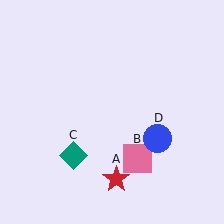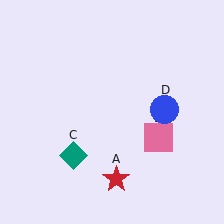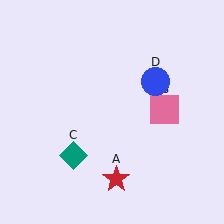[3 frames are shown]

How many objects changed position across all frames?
2 objects changed position: pink square (object B), blue circle (object D).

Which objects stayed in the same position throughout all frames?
Red star (object A) and teal diamond (object C) remained stationary.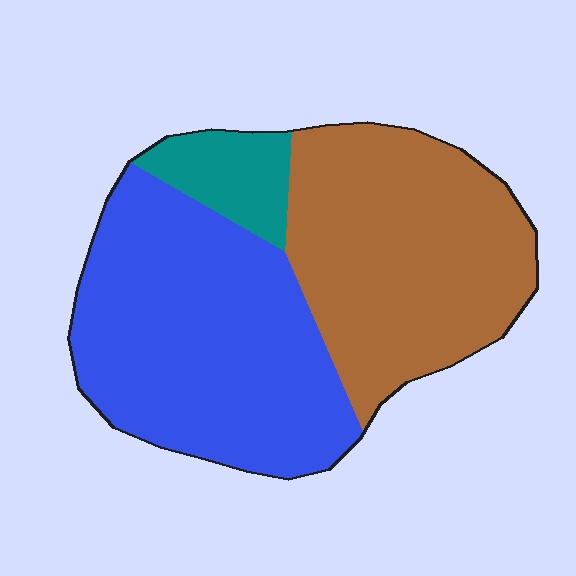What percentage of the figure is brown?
Brown covers roughly 45% of the figure.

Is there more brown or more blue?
Blue.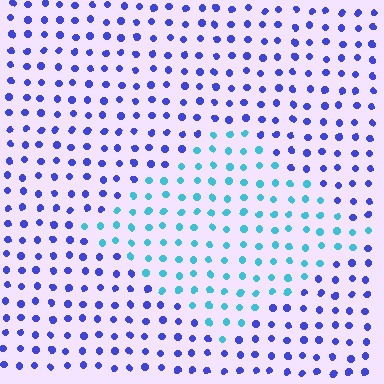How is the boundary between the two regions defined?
The boundary is defined purely by a slight shift in hue (about 50 degrees). Spacing, size, and orientation are identical on both sides.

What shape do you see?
I see a diamond.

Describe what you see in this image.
The image is filled with small blue elements in a uniform arrangement. A diamond-shaped region is visible where the elements are tinted to a slightly different hue, forming a subtle color boundary.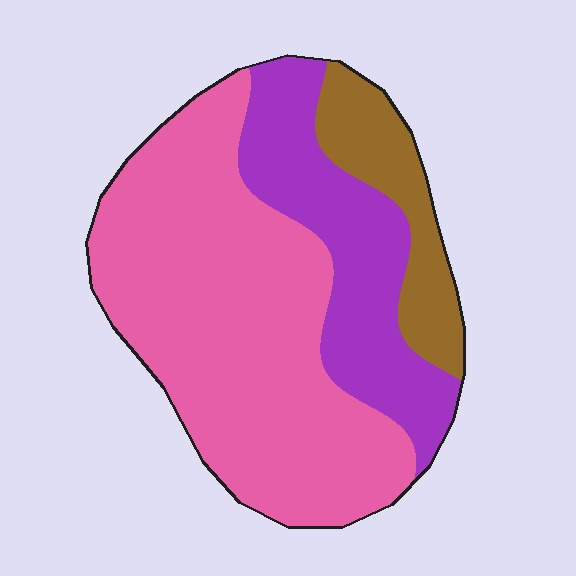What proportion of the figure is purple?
Purple covers 26% of the figure.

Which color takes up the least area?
Brown, at roughly 15%.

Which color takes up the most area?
Pink, at roughly 60%.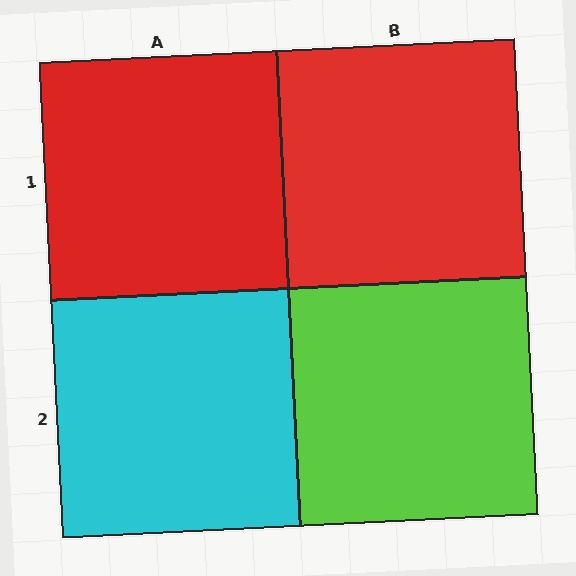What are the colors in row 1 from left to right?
Red, red.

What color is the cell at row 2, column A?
Cyan.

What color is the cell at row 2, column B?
Lime.